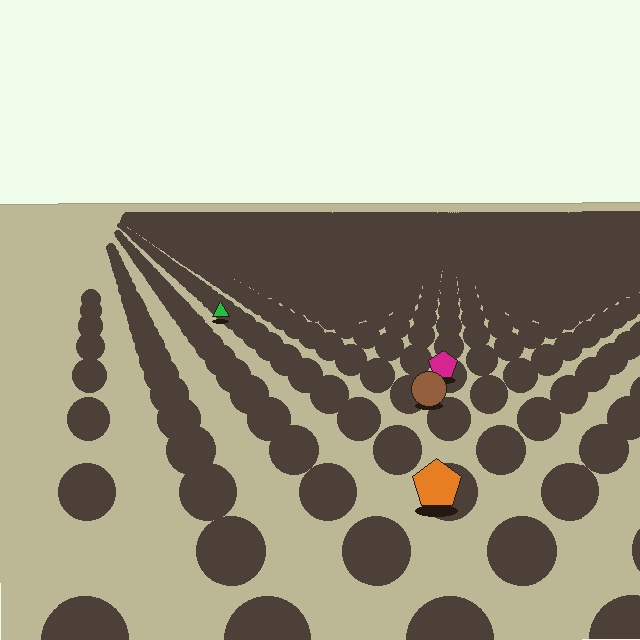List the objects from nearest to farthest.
From nearest to farthest: the orange pentagon, the brown circle, the magenta pentagon, the green triangle.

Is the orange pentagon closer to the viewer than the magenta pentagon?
Yes. The orange pentagon is closer — you can tell from the texture gradient: the ground texture is coarser near it.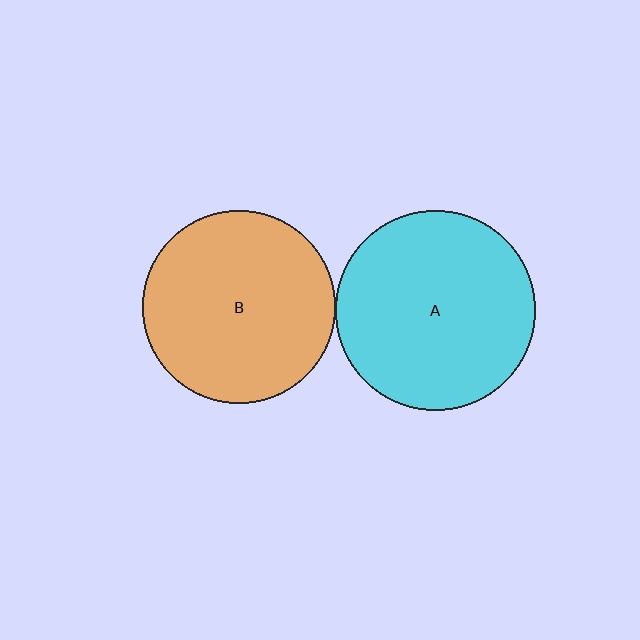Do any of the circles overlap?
No, none of the circles overlap.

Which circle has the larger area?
Circle A (cyan).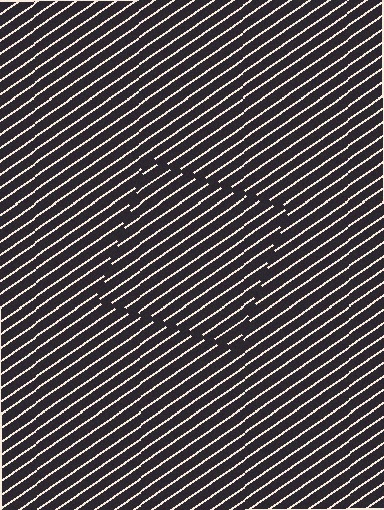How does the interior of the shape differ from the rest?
The interior of the shape contains the same grating, shifted by half a period — the contour is defined by the phase discontinuity where line-ends from the inner and outer gratings abut.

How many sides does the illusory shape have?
4 sides — the line-ends trace a square.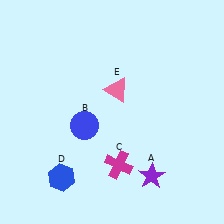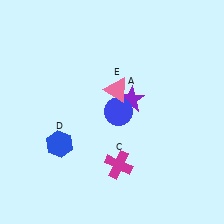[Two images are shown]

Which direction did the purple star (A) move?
The purple star (A) moved up.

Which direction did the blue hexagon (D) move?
The blue hexagon (D) moved up.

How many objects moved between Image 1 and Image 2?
3 objects moved between the two images.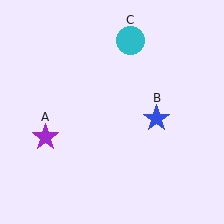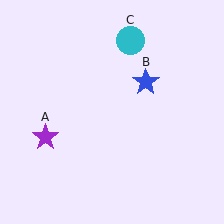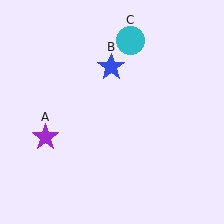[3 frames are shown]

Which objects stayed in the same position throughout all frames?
Purple star (object A) and cyan circle (object C) remained stationary.